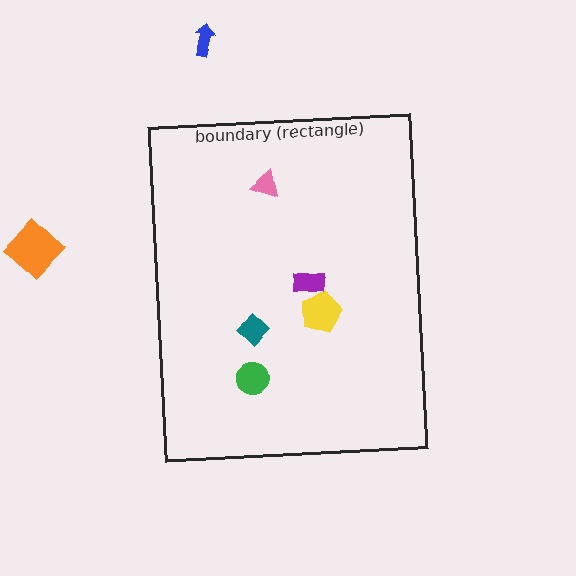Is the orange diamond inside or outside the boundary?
Outside.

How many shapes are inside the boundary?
5 inside, 2 outside.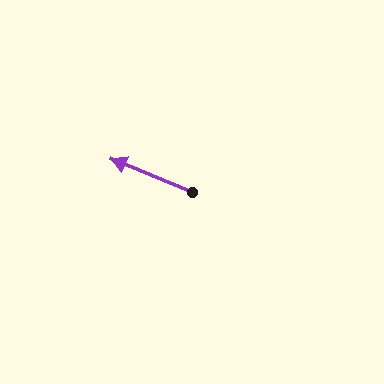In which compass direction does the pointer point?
West.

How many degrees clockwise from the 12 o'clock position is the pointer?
Approximately 292 degrees.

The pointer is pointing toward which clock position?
Roughly 10 o'clock.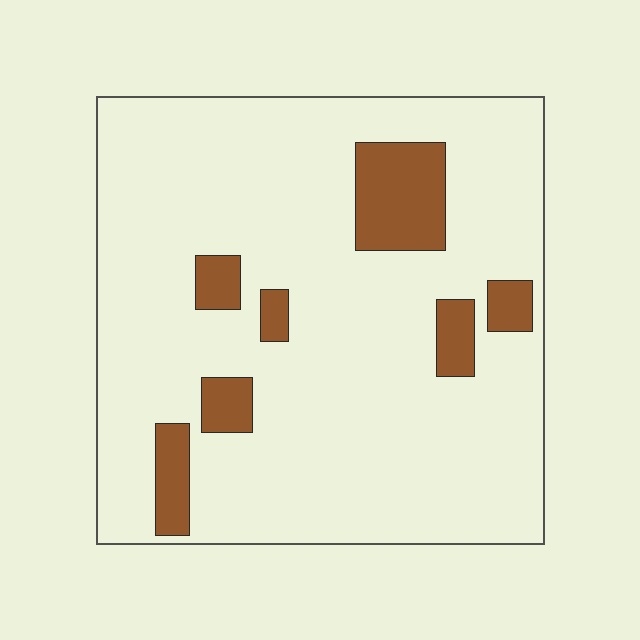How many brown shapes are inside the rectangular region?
7.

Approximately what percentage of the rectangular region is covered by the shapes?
Approximately 15%.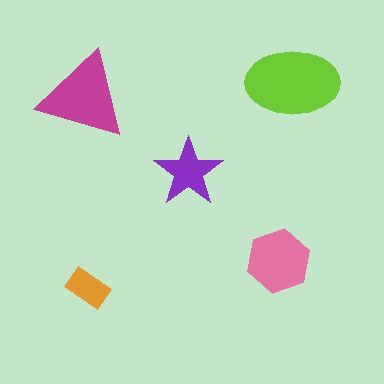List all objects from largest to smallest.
The lime ellipse, the magenta triangle, the pink hexagon, the purple star, the orange rectangle.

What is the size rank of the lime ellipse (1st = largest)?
1st.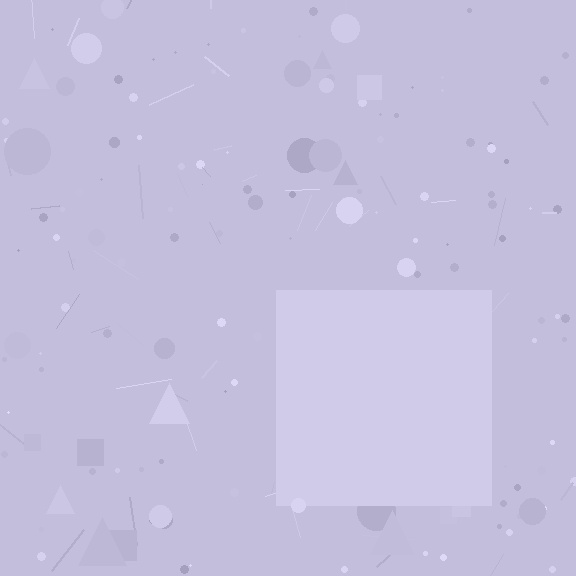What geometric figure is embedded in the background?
A square is embedded in the background.